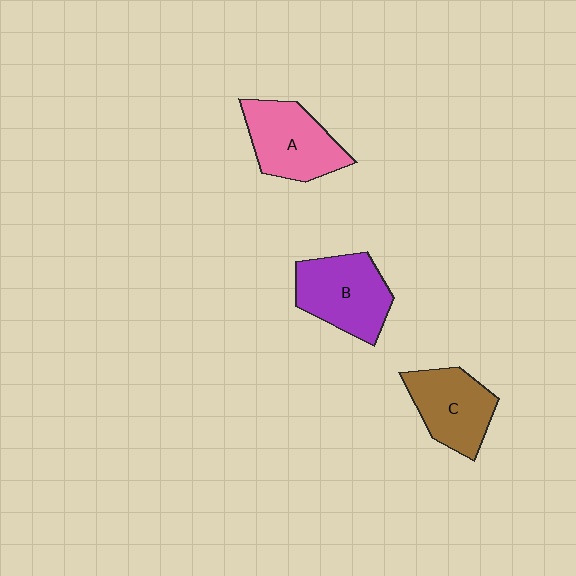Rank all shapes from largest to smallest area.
From largest to smallest: B (purple), A (pink), C (brown).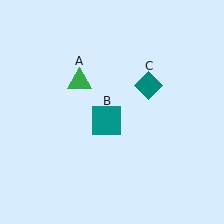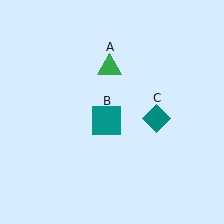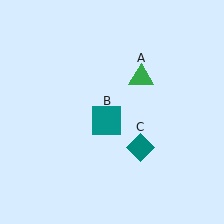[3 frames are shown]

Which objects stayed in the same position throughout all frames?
Teal square (object B) remained stationary.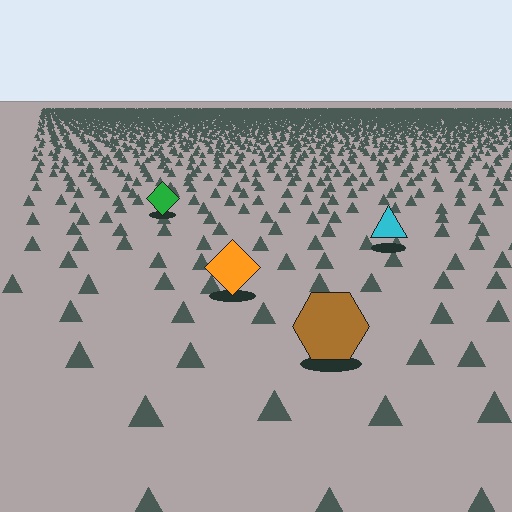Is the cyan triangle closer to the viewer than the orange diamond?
No. The orange diamond is closer — you can tell from the texture gradient: the ground texture is coarser near it.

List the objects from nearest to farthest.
From nearest to farthest: the brown hexagon, the orange diamond, the cyan triangle, the green diamond.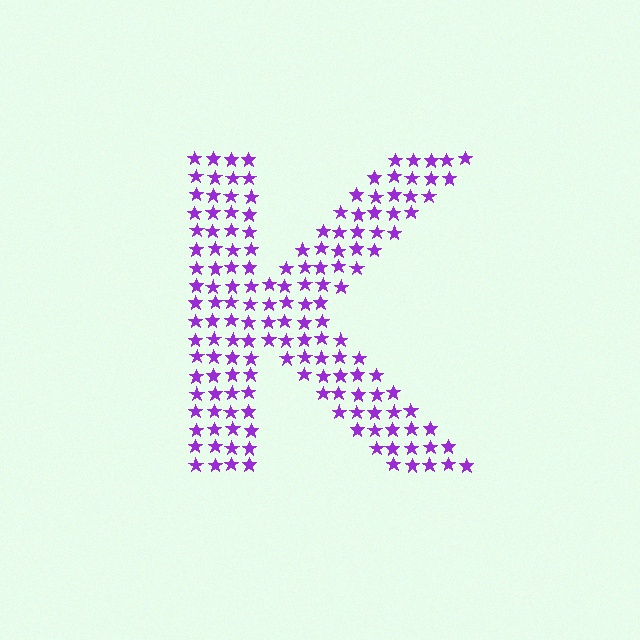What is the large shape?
The large shape is the letter K.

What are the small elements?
The small elements are stars.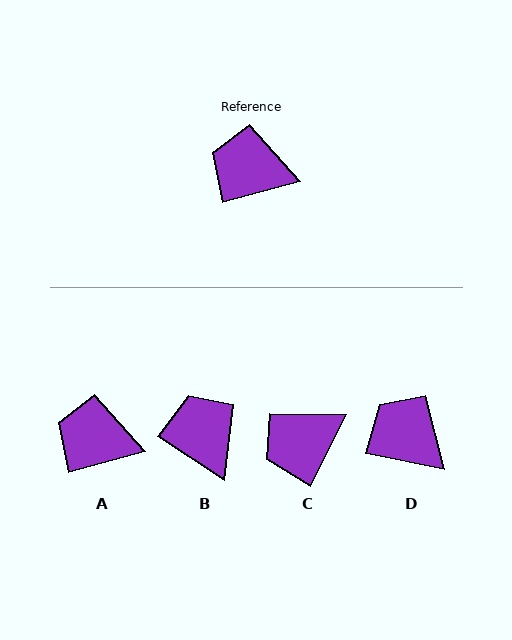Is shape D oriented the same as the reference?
No, it is off by about 27 degrees.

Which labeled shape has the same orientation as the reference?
A.